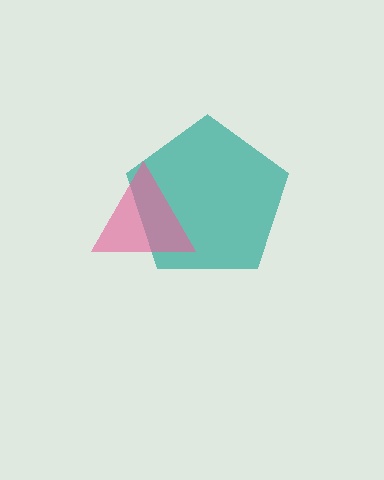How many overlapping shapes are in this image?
There are 2 overlapping shapes in the image.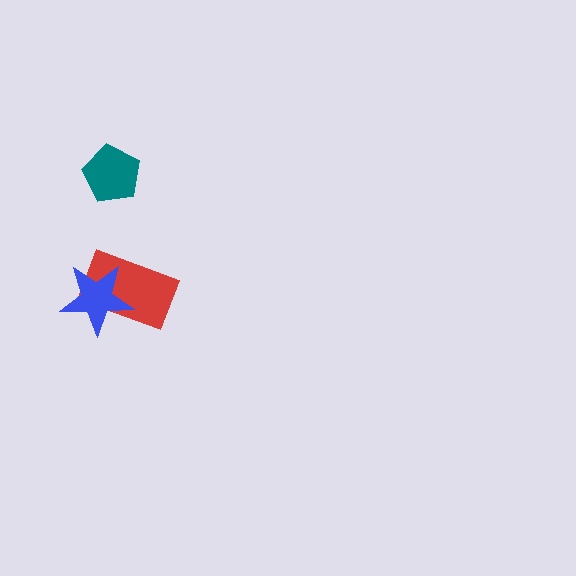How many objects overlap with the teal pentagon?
0 objects overlap with the teal pentagon.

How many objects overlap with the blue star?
1 object overlaps with the blue star.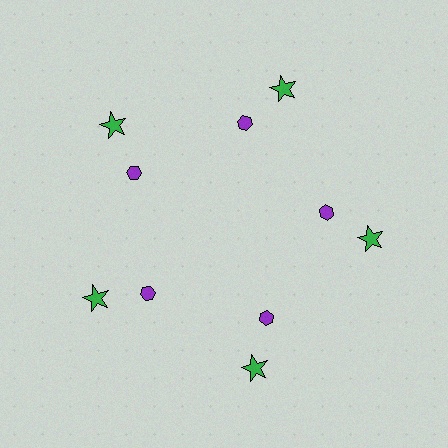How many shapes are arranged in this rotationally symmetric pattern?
There are 10 shapes, arranged in 5 groups of 2.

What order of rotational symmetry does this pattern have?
This pattern has 5-fold rotational symmetry.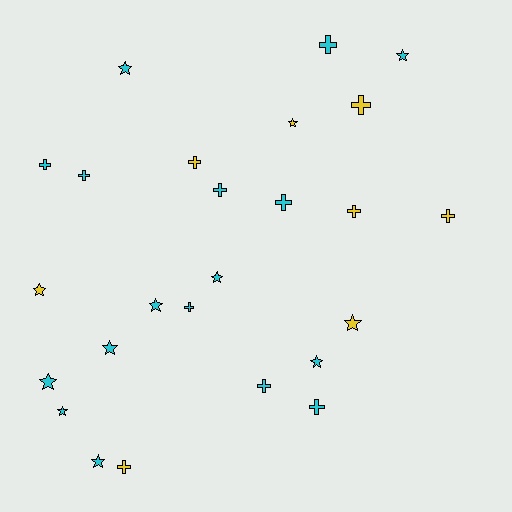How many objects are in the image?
There are 25 objects.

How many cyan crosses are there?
There are 8 cyan crosses.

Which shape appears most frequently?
Cross, with 13 objects.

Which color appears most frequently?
Cyan, with 17 objects.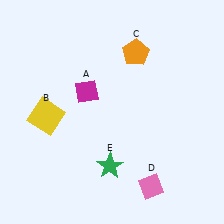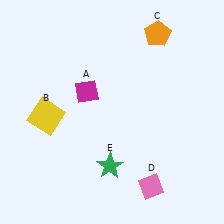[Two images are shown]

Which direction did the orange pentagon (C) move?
The orange pentagon (C) moved right.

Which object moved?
The orange pentagon (C) moved right.